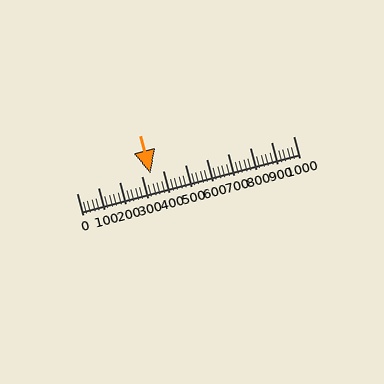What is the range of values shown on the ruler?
The ruler shows values from 0 to 1000.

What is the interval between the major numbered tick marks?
The major tick marks are spaced 100 units apart.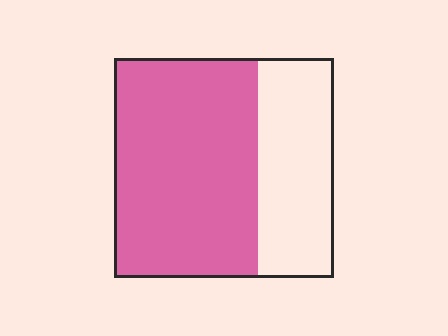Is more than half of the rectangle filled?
Yes.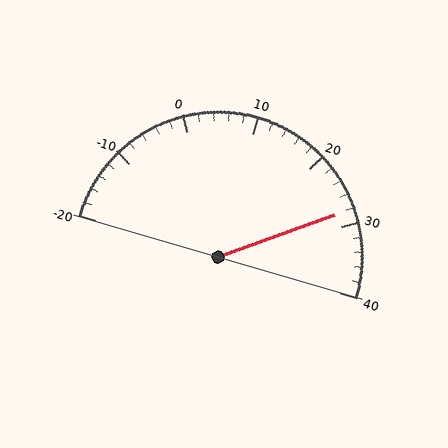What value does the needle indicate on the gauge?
The needle indicates approximately 28.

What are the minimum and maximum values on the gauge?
The gauge ranges from -20 to 40.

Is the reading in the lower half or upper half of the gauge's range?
The reading is in the upper half of the range (-20 to 40).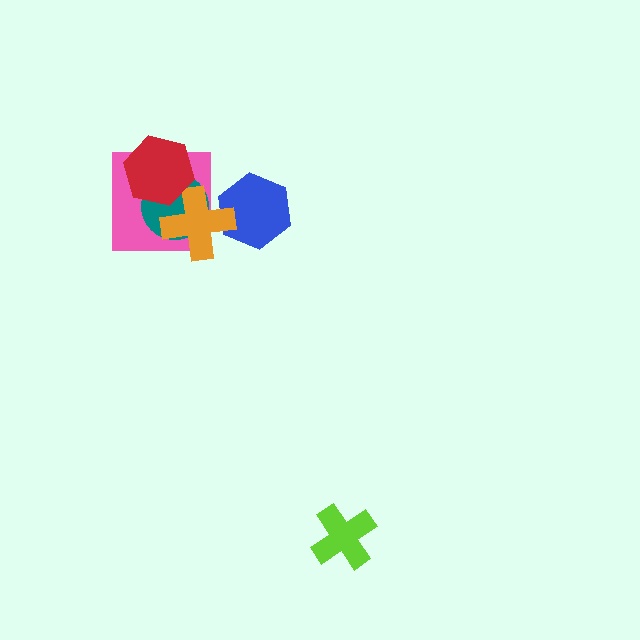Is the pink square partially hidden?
Yes, it is partially covered by another shape.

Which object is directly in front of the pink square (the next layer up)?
The teal circle is directly in front of the pink square.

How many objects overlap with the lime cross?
0 objects overlap with the lime cross.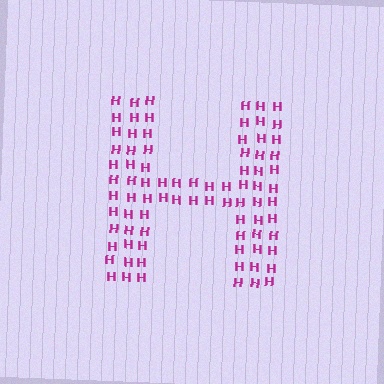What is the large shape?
The large shape is the letter H.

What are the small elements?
The small elements are letter H's.